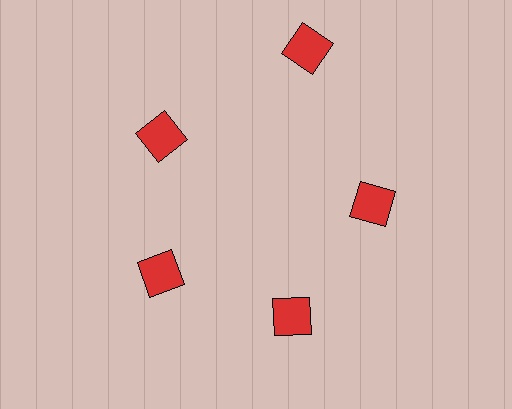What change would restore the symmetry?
The symmetry would be restored by moving it inward, back onto the ring so that all 5 squares sit at equal angles and equal distance from the center.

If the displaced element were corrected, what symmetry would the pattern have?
It would have 5-fold rotational symmetry — the pattern would map onto itself every 72 degrees.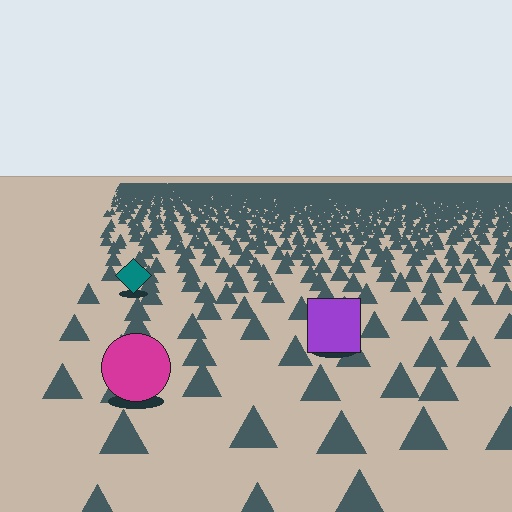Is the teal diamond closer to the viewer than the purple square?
No. The purple square is closer — you can tell from the texture gradient: the ground texture is coarser near it.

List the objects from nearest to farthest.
From nearest to farthest: the magenta circle, the purple square, the teal diamond.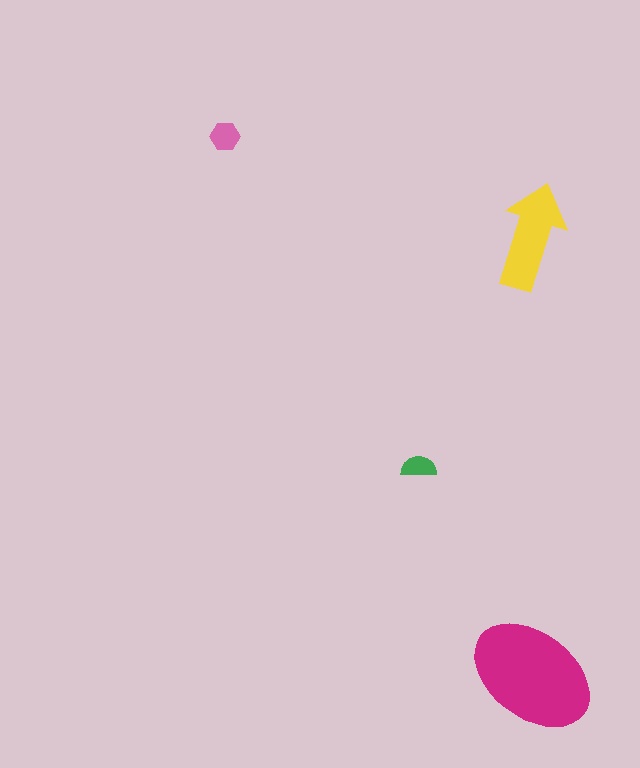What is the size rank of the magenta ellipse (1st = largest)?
1st.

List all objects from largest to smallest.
The magenta ellipse, the yellow arrow, the pink hexagon, the green semicircle.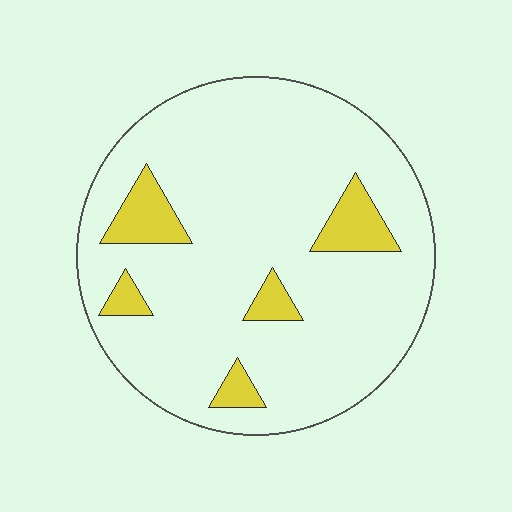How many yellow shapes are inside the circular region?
5.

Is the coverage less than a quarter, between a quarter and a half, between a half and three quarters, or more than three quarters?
Less than a quarter.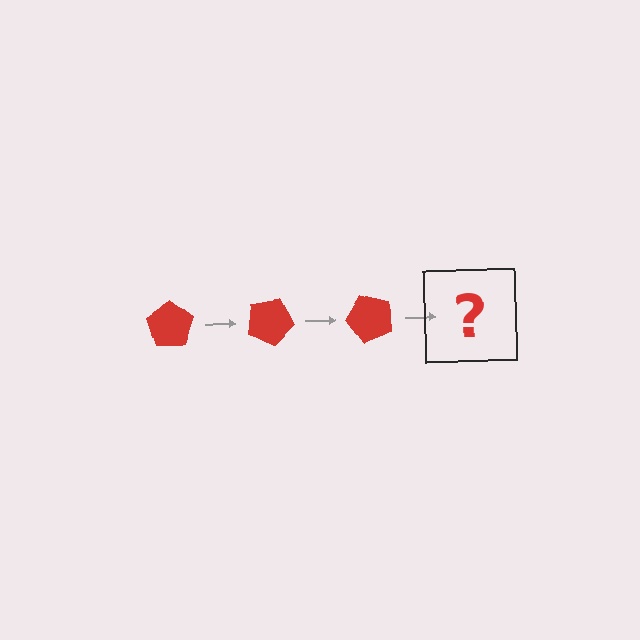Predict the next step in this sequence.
The next step is a red pentagon rotated 75 degrees.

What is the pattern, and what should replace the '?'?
The pattern is that the pentagon rotates 25 degrees each step. The '?' should be a red pentagon rotated 75 degrees.